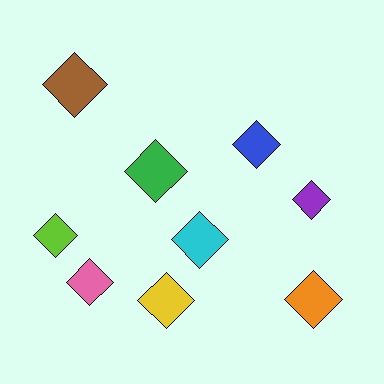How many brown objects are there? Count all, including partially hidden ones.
There is 1 brown object.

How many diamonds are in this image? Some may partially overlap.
There are 9 diamonds.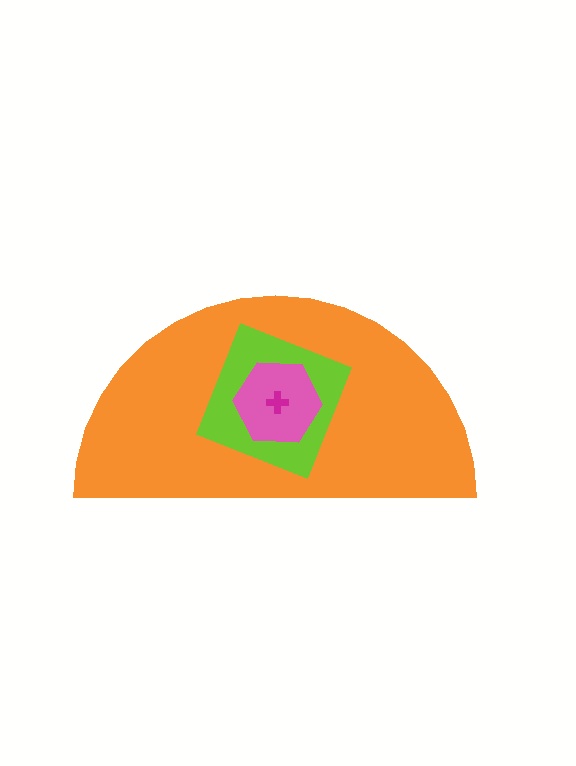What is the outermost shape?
The orange semicircle.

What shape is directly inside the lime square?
The pink hexagon.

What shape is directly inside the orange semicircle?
The lime square.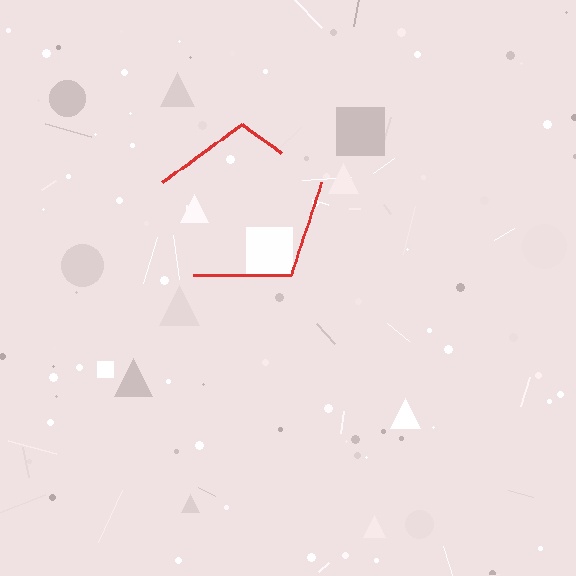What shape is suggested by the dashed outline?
The dashed outline suggests a pentagon.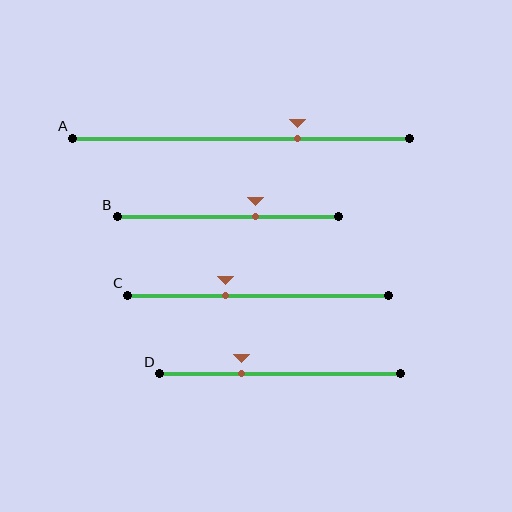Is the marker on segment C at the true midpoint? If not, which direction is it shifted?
No, the marker on segment C is shifted to the left by about 12% of the segment length.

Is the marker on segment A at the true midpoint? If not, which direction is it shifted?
No, the marker on segment A is shifted to the right by about 17% of the segment length.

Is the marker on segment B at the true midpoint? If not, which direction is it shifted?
No, the marker on segment B is shifted to the right by about 12% of the segment length.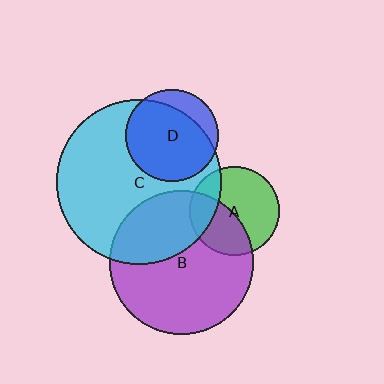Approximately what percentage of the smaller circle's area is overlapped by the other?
Approximately 20%.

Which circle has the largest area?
Circle C (cyan).